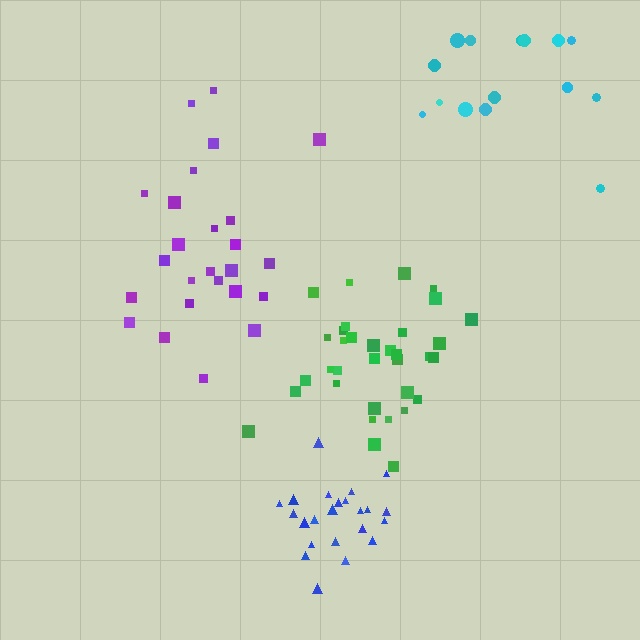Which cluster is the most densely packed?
Green.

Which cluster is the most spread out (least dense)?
Cyan.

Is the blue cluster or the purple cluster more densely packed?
Blue.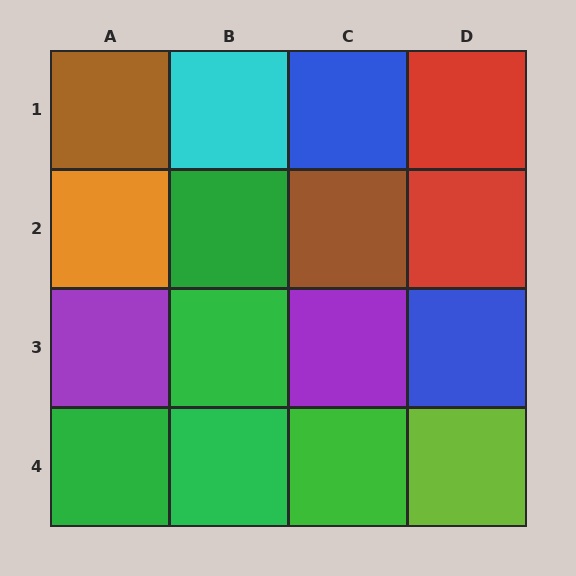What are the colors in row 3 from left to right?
Purple, green, purple, blue.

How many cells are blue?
2 cells are blue.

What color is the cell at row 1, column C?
Blue.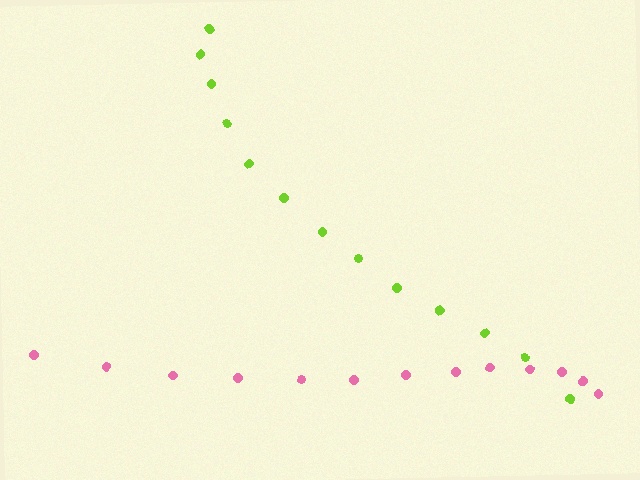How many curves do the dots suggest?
There are 2 distinct paths.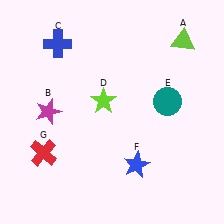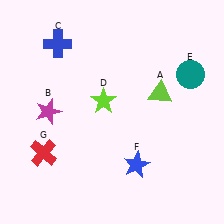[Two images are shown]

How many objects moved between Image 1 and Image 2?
2 objects moved between the two images.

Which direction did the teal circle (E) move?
The teal circle (E) moved up.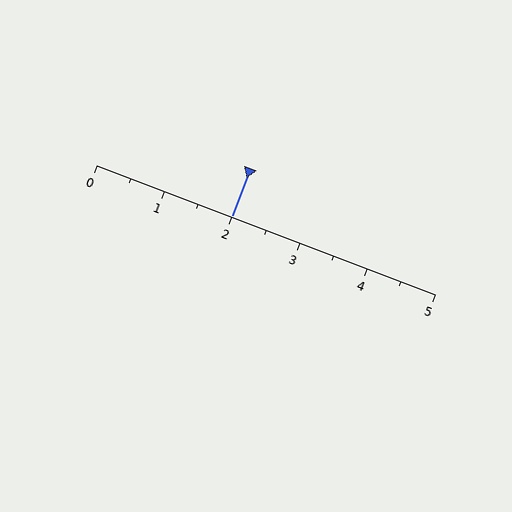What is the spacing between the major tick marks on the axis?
The major ticks are spaced 1 apart.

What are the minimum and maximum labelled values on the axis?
The axis runs from 0 to 5.